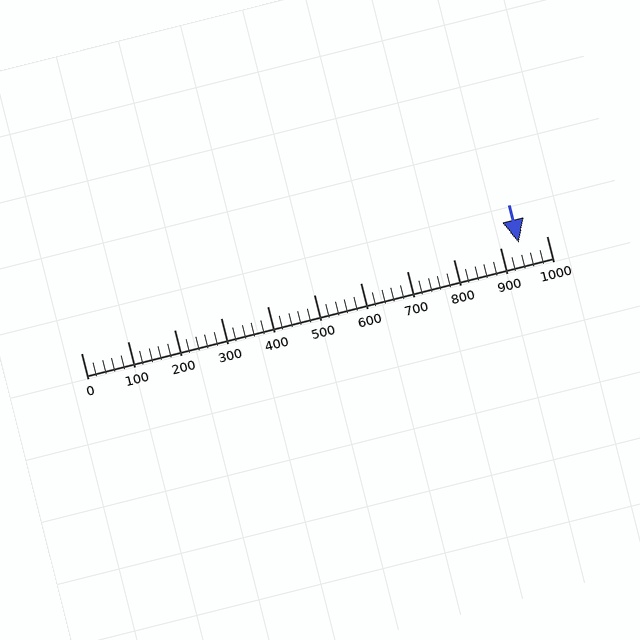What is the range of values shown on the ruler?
The ruler shows values from 0 to 1000.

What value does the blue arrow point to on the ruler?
The blue arrow points to approximately 940.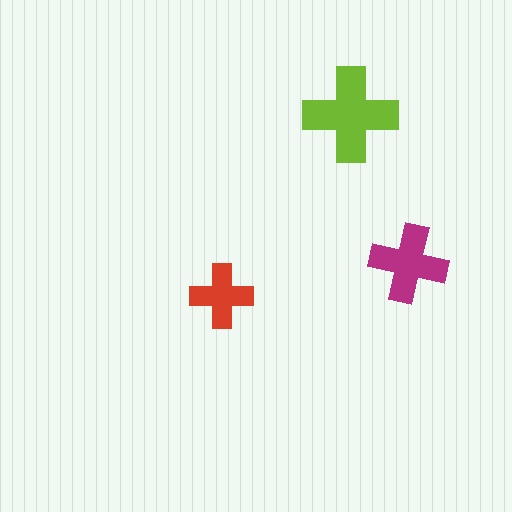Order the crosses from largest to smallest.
the lime one, the magenta one, the red one.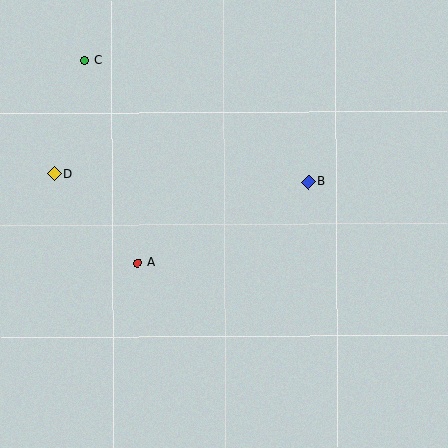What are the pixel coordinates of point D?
Point D is at (54, 174).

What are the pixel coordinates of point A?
Point A is at (138, 263).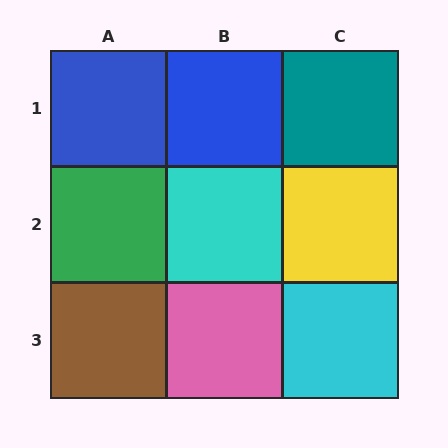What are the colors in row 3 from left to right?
Brown, pink, cyan.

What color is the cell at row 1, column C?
Teal.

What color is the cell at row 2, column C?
Yellow.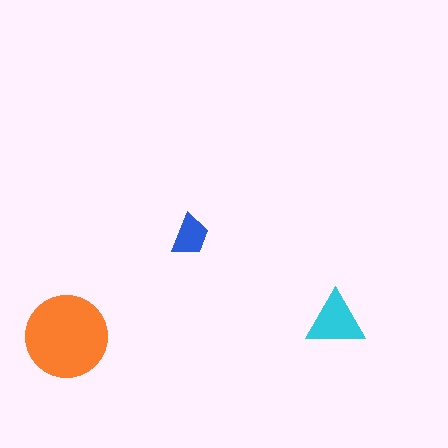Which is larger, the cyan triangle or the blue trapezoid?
The cyan triangle.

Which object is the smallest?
The blue trapezoid.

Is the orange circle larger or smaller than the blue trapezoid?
Larger.